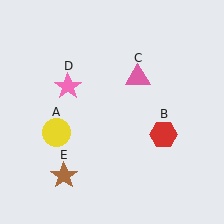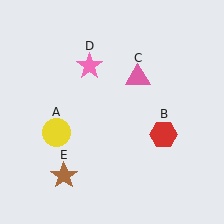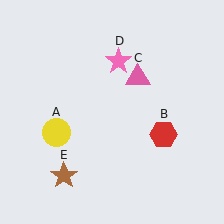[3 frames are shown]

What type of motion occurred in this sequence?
The pink star (object D) rotated clockwise around the center of the scene.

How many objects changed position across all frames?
1 object changed position: pink star (object D).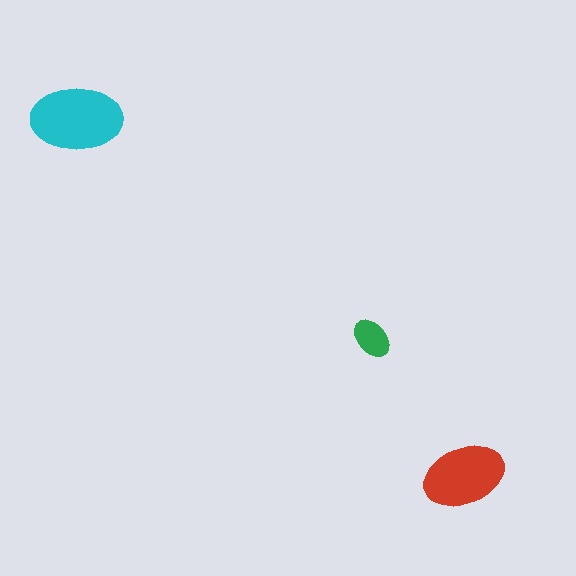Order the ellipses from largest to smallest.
the cyan one, the red one, the green one.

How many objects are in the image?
There are 3 objects in the image.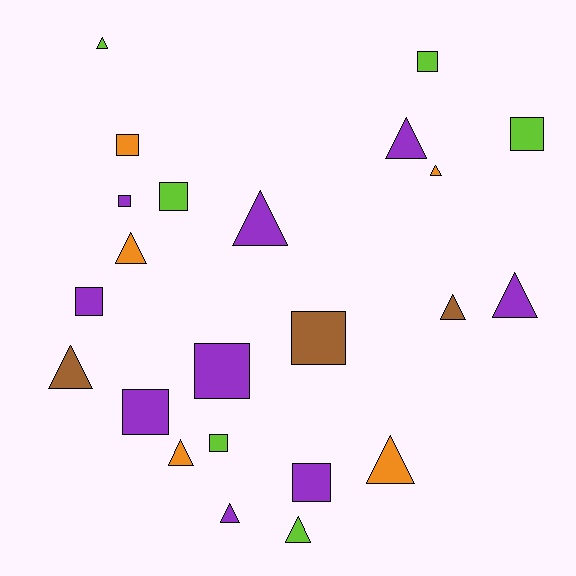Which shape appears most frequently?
Triangle, with 12 objects.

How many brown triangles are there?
There are 2 brown triangles.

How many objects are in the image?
There are 23 objects.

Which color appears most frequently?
Purple, with 9 objects.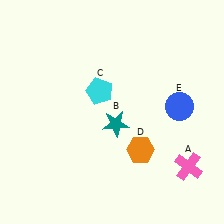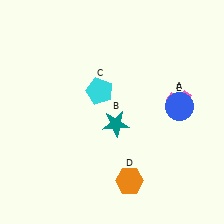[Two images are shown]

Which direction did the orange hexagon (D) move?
The orange hexagon (D) moved down.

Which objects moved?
The objects that moved are: the pink cross (A), the orange hexagon (D).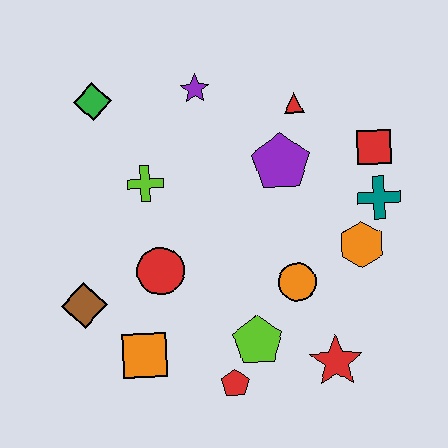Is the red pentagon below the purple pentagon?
Yes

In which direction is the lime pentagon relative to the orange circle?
The lime pentagon is below the orange circle.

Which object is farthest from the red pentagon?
The green diamond is farthest from the red pentagon.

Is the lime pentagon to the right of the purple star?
Yes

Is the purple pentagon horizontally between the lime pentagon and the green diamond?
No